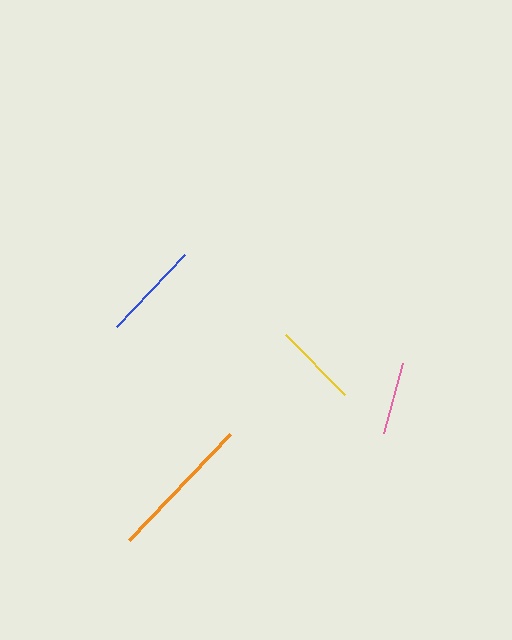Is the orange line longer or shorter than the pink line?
The orange line is longer than the pink line.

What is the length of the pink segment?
The pink segment is approximately 73 pixels long.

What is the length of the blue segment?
The blue segment is approximately 99 pixels long.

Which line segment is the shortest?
The pink line is the shortest at approximately 73 pixels.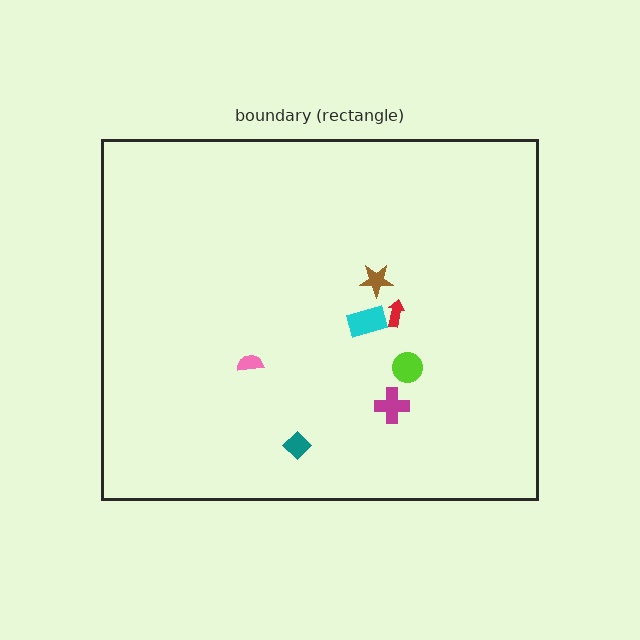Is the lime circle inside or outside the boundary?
Inside.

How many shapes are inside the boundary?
7 inside, 0 outside.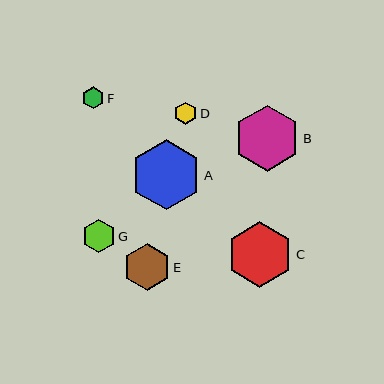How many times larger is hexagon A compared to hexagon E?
Hexagon A is approximately 1.5 times the size of hexagon E.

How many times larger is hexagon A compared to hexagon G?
Hexagon A is approximately 2.1 times the size of hexagon G.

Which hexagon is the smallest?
Hexagon F is the smallest with a size of approximately 22 pixels.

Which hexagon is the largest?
Hexagon A is the largest with a size of approximately 70 pixels.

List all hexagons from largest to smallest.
From largest to smallest: A, B, C, E, G, D, F.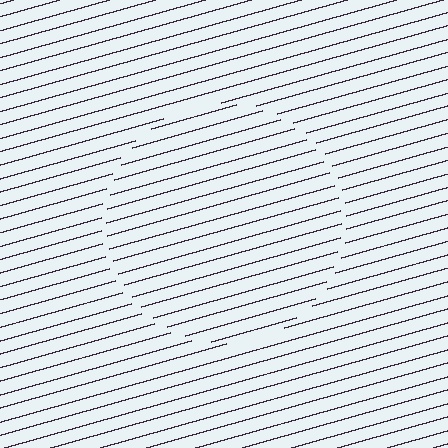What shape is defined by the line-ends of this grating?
An illusory circle. The interior of the shape contains the same grating, shifted by half a period — the contour is defined by the phase discontinuity where line-ends from the inner and outer gratings abut.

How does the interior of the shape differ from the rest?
The interior of the shape contains the same grating, shifted by half a period — the contour is defined by the phase discontinuity where line-ends from the inner and outer gratings abut.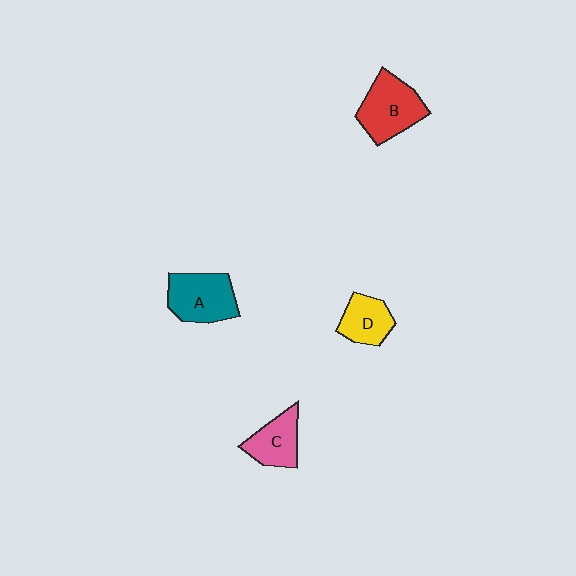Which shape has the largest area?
Shape B (red).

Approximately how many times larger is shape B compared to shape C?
Approximately 1.4 times.